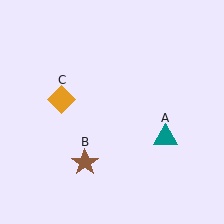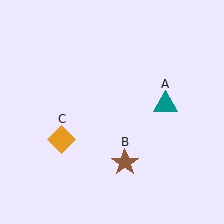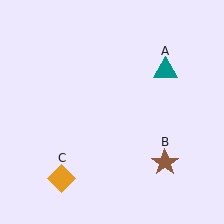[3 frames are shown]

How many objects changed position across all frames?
3 objects changed position: teal triangle (object A), brown star (object B), orange diamond (object C).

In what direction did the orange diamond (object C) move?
The orange diamond (object C) moved down.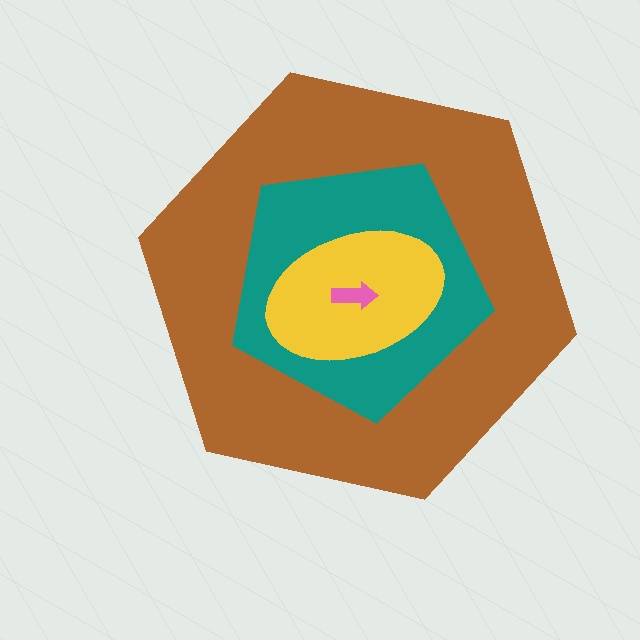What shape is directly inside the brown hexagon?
The teal pentagon.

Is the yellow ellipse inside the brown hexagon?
Yes.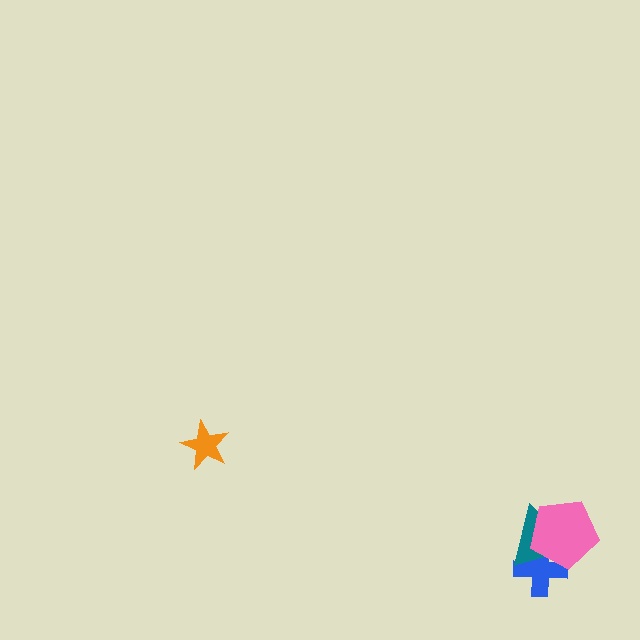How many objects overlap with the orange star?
0 objects overlap with the orange star.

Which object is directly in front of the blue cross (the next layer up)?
The teal triangle is directly in front of the blue cross.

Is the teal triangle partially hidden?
Yes, it is partially covered by another shape.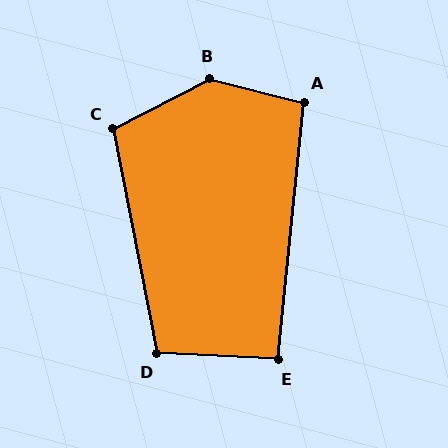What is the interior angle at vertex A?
Approximately 98 degrees (obtuse).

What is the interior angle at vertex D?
Approximately 104 degrees (obtuse).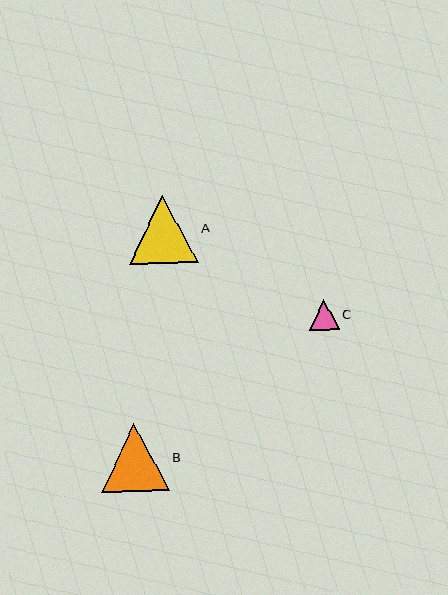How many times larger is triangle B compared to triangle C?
Triangle B is approximately 2.2 times the size of triangle C.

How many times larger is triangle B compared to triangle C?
Triangle B is approximately 2.2 times the size of triangle C.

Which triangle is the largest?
Triangle A is the largest with a size of approximately 69 pixels.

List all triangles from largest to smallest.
From largest to smallest: A, B, C.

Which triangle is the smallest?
Triangle C is the smallest with a size of approximately 30 pixels.